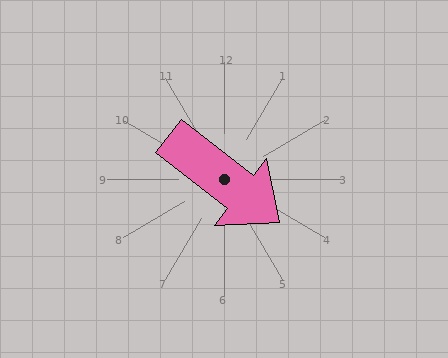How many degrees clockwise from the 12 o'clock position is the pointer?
Approximately 128 degrees.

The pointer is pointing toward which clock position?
Roughly 4 o'clock.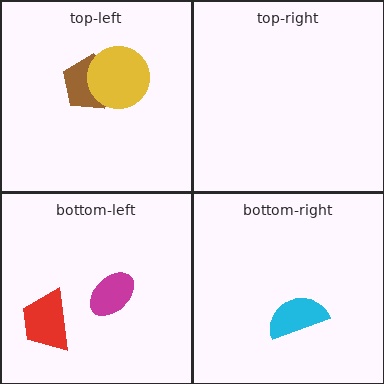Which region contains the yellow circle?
The top-left region.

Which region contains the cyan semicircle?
The bottom-right region.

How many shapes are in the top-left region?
2.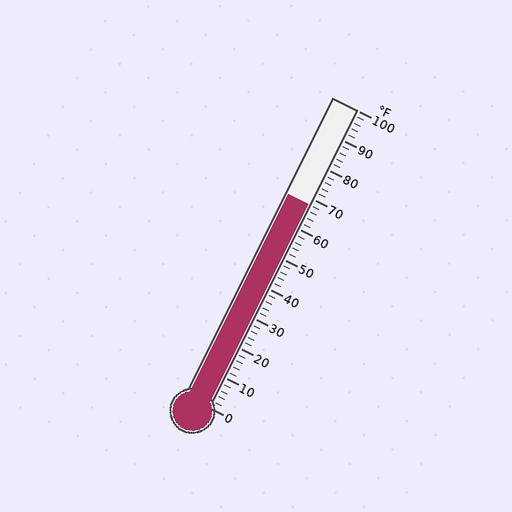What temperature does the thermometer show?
The thermometer shows approximately 68°F.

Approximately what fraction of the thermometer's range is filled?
The thermometer is filled to approximately 70% of its range.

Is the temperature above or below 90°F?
The temperature is below 90°F.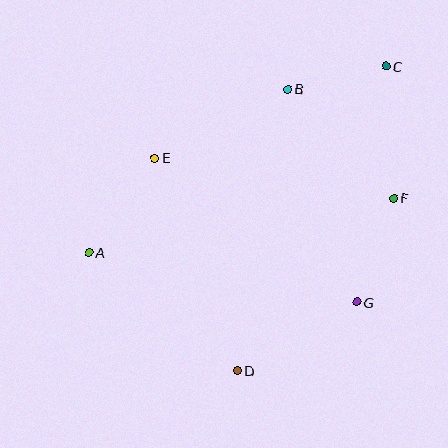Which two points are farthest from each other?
Points A and C are farthest from each other.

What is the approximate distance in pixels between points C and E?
The distance between C and E is approximately 249 pixels.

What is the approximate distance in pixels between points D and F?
The distance between D and F is approximately 233 pixels.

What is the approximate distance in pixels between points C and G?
The distance between C and G is approximately 238 pixels.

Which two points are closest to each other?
Points B and C are closest to each other.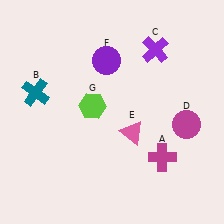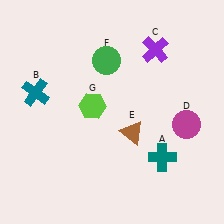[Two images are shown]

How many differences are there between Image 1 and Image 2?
There are 3 differences between the two images.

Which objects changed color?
A changed from magenta to teal. E changed from pink to brown. F changed from purple to green.